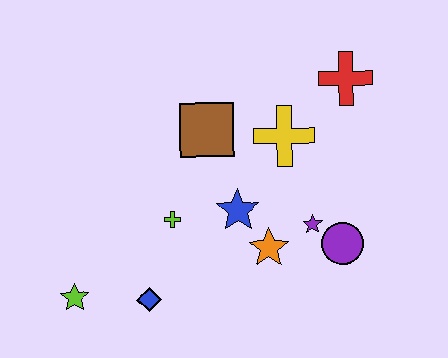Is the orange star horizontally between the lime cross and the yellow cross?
Yes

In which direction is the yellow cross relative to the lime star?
The yellow cross is to the right of the lime star.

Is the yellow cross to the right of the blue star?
Yes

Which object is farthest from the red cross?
The lime star is farthest from the red cross.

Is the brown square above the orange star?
Yes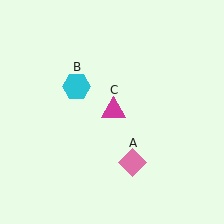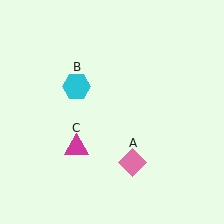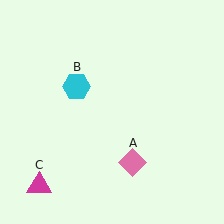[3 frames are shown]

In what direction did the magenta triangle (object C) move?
The magenta triangle (object C) moved down and to the left.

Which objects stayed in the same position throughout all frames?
Pink diamond (object A) and cyan hexagon (object B) remained stationary.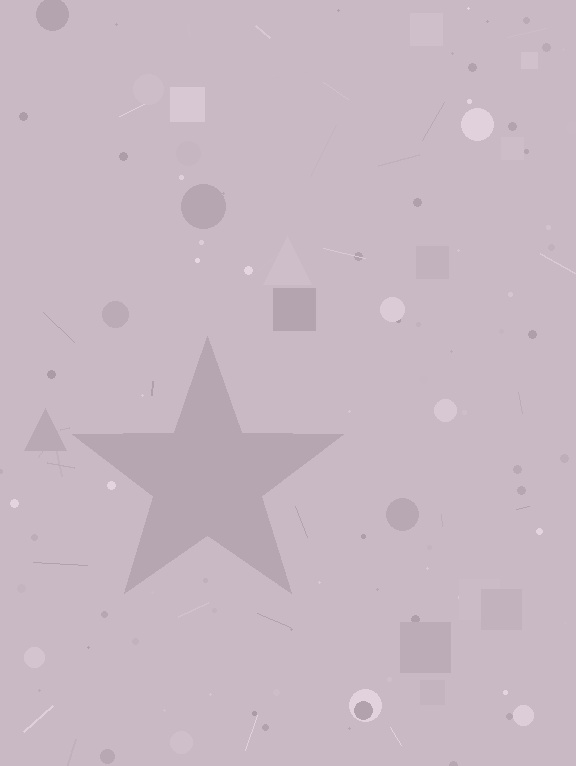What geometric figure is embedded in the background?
A star is embedded in the background.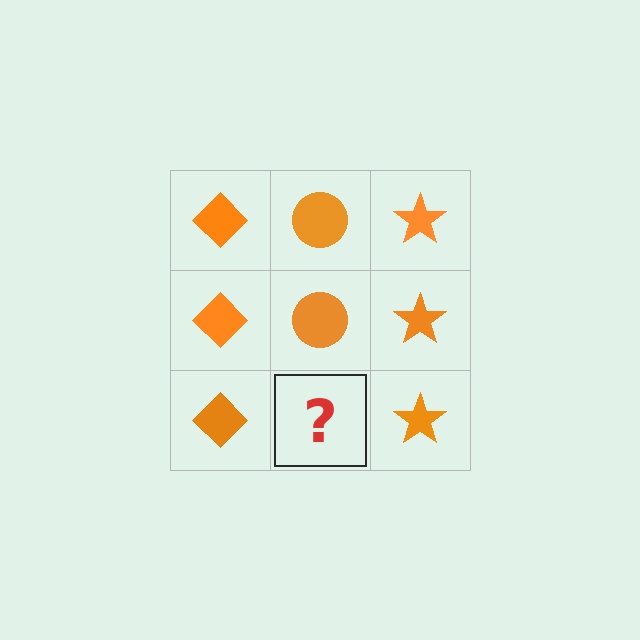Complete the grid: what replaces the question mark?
The question mark should be replaced with an orange circle.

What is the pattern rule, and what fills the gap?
The rule is that each column has a consistent shape. The gap should be filled with an orange circle.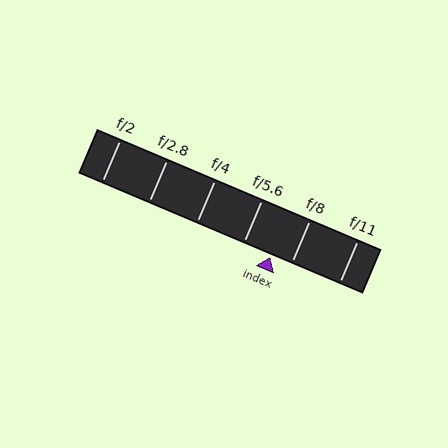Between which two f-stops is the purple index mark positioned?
The index mark is between f/5.6 and f/8.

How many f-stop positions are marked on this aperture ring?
There are 6 f-stop positions marked.